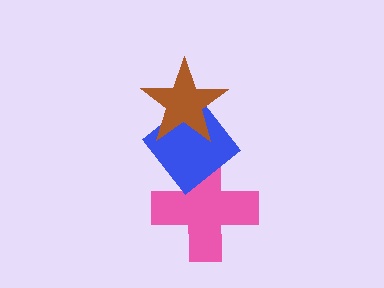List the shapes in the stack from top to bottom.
From top to bottom: the brown star, the blue diamond, the pink cross.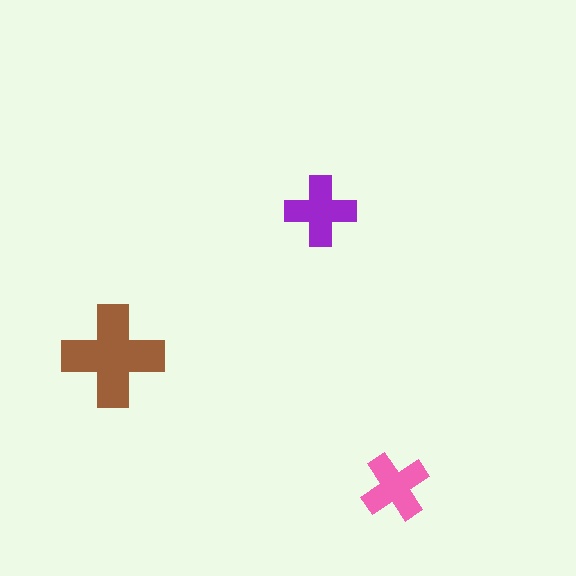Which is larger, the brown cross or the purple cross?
The brown one.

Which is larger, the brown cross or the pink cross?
The brown one.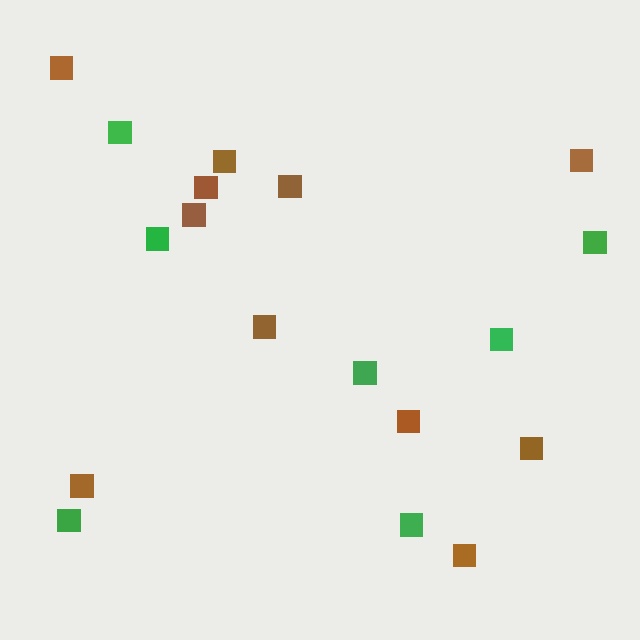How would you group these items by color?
There are 2 groups: one group of green squares (7) and one group of brown squares (11).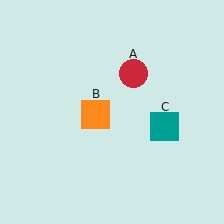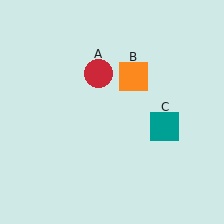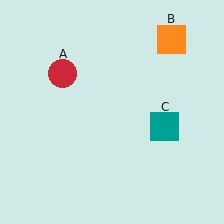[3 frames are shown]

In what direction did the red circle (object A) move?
The red circle (object A) moved left.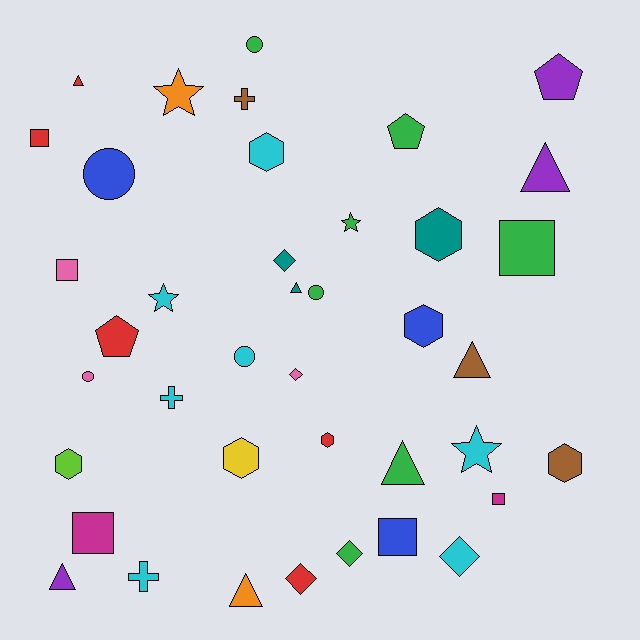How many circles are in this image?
There are 5 circles.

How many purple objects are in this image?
There are 3 purple objects.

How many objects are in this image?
There are 40 objects.